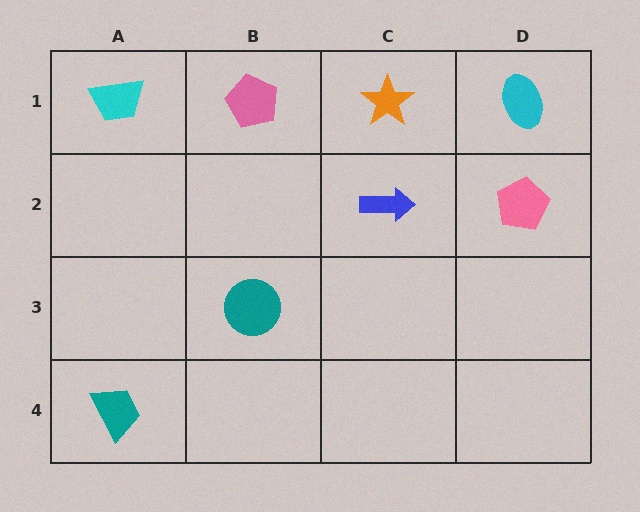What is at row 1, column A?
A cyan trapezoid.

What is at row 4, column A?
A teal trapezoid.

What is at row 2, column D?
A pink pentagon.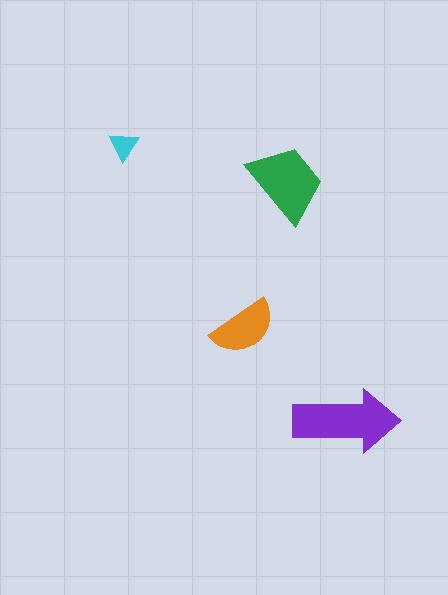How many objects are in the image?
There are 4 objects in the image.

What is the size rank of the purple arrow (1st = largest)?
1st.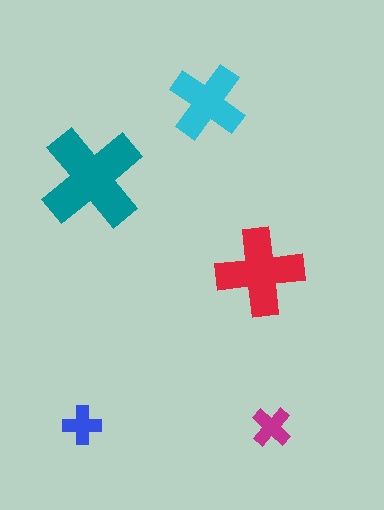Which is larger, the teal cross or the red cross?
The teal one.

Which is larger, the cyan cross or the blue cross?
The cyan one.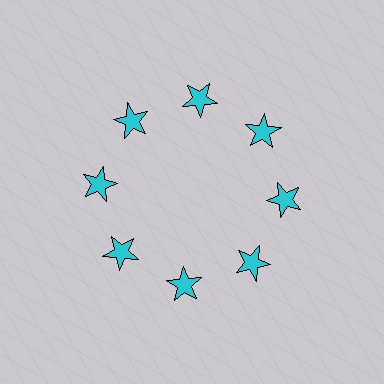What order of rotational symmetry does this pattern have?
This pattern has 8-fold rotational symmetry.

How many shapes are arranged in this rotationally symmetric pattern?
There are 8 shapes, arranged in 8 groups of 1.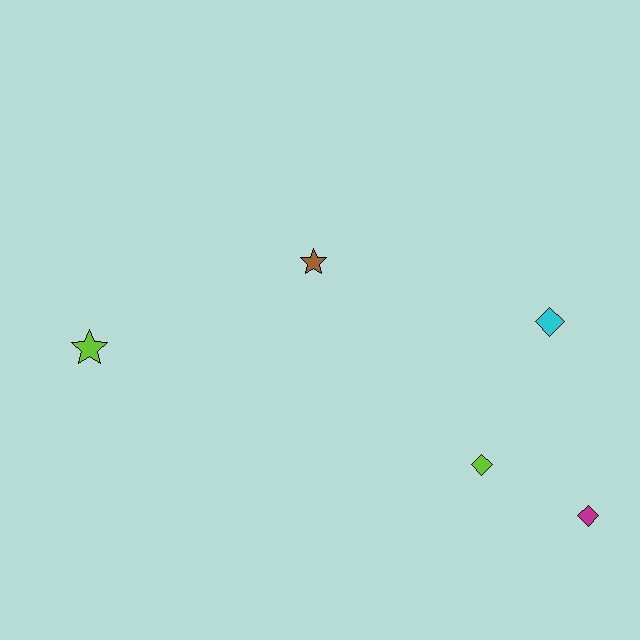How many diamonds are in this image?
There are 3 diamonds.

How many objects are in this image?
There are 5 objects.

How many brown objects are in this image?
There is 1 brown object.